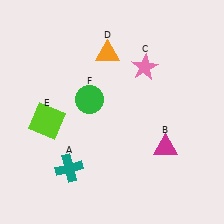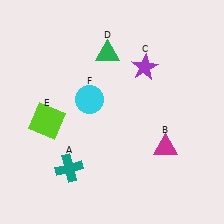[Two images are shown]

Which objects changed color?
C changed from pink to purple. D changed from orange to green. F changed from green to cyan.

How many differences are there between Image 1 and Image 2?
There are 3 differences between the two images.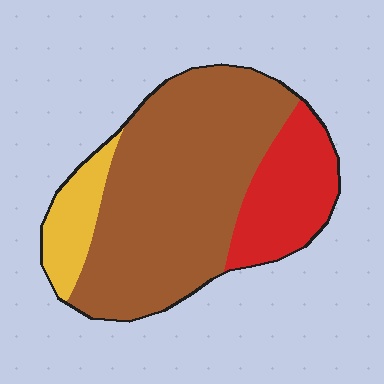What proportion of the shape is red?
Red takes up about one fifth (1/5) of the shape.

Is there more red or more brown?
Brown.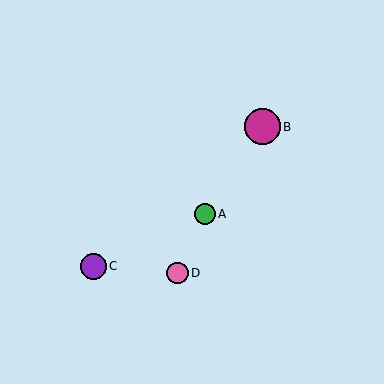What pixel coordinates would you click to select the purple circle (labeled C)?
Click at (94, 266) to select the purple circle C.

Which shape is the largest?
The magenta circle (labeled B) is the largest.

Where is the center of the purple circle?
The center of the purple circle is at (94, 266).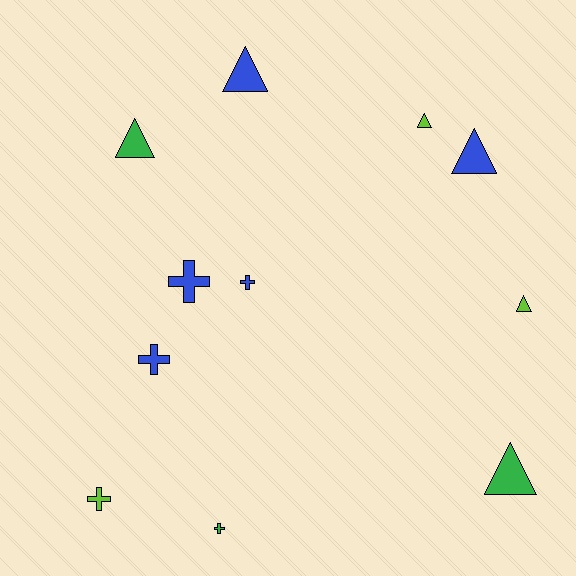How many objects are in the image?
There are 11 objects.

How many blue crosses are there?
There are 3 blue crosses.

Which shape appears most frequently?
Triangle, with 6 objects.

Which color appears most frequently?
Blue, with 5 objects.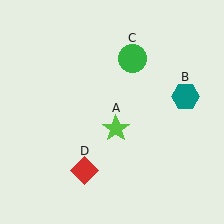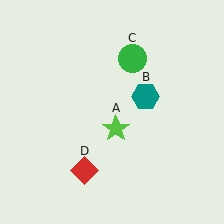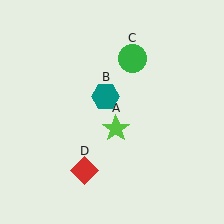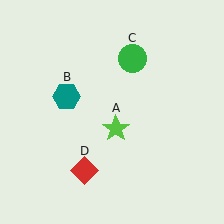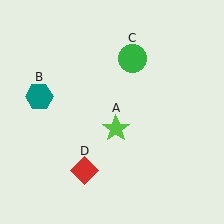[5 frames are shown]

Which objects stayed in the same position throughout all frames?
Lime star (object A) and green circle (object C) and red diamond (object D) remained stationary.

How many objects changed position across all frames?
1 object changed position: teal hexagon (object B).